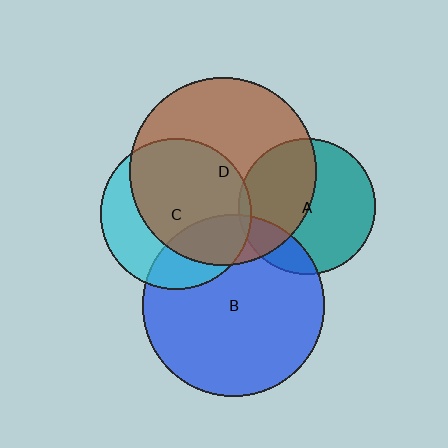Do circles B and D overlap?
Yes.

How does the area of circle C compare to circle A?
Approximately 1.2 times.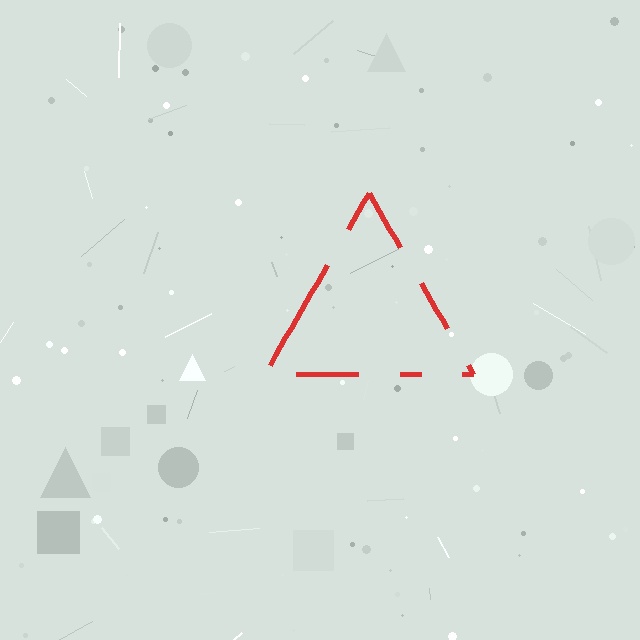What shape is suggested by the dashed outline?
The dashed outline suggests a triangle.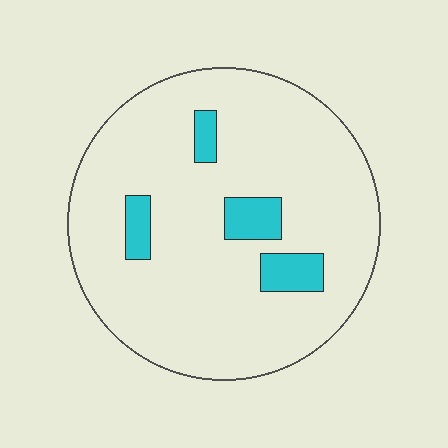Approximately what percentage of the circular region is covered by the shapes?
Approximately 10%.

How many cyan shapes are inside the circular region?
4.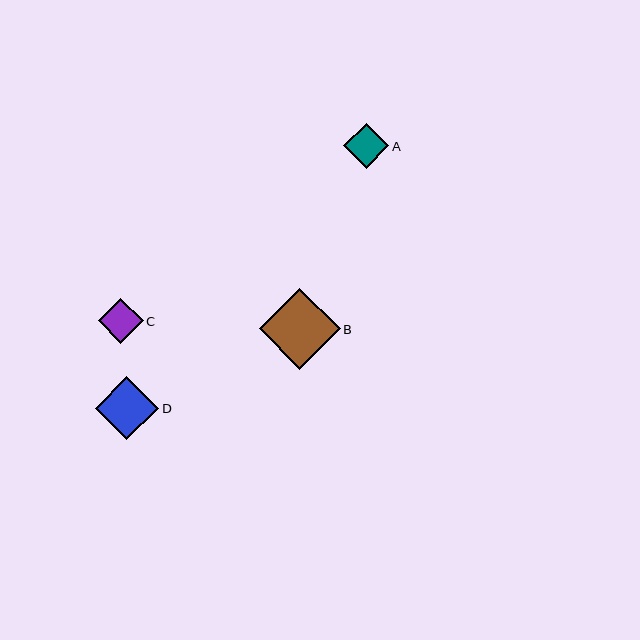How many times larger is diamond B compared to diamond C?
Diamond B is approximately 1.8 times the size of diamond C.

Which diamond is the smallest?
Diamond A is the smallest with a size of approximately 45 pixels.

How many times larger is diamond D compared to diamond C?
Diamond D is approximately 1.4 times the size of diamond C.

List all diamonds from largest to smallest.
From largest to smallest: B, D, C, A.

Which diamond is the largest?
Diamond B is the largest with a size of approximately 81 pixels.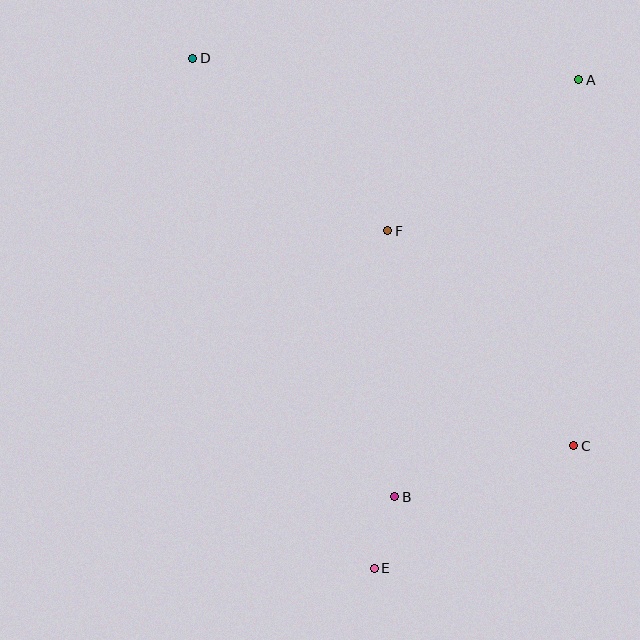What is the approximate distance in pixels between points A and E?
The distance between A and E is approximately 530 pixels.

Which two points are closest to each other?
Points B and E are closest to each other.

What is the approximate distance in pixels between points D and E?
The distance between D and E is approximately 541 pixels.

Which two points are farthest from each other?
Points C and D are farthest from each other.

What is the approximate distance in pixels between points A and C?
The distance between A and C is approximately 366 pixels.